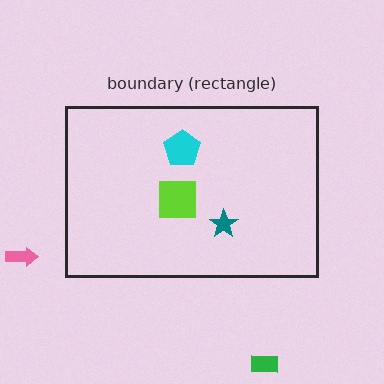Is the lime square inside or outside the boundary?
Inside.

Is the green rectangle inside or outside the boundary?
Outside.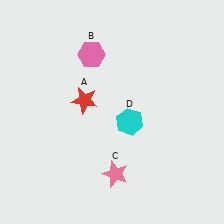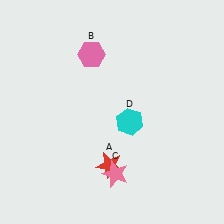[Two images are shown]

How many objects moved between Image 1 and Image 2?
1 object moved between the two images.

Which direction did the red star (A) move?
The red star (A) moved down.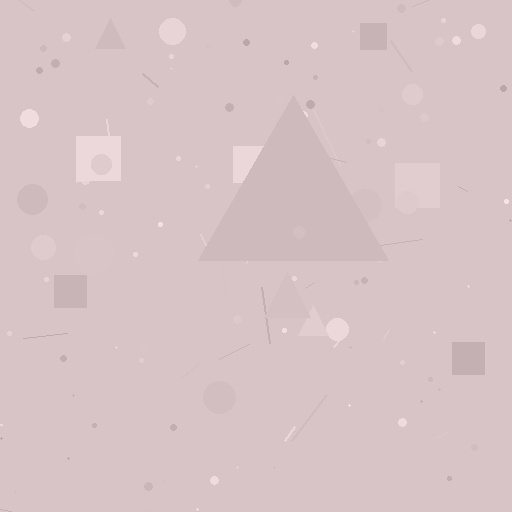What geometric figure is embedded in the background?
A triangle is embedded in the background.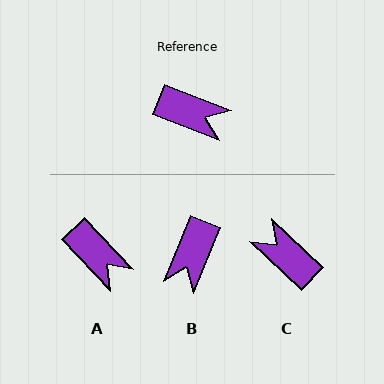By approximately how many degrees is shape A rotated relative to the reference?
Approximately 25 degrees clockwise.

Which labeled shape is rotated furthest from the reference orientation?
C, about 158 degrees away.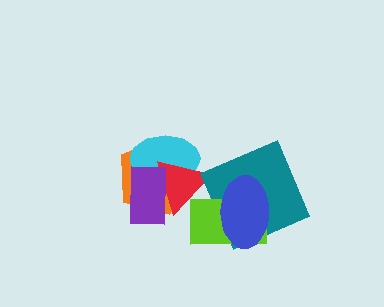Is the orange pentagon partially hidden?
Yes, it is partially covered by another shape.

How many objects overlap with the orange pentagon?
3 objects overlap with the orange pentagon.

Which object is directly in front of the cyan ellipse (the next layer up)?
The red triangle is directly in front of the cyan ellipse.